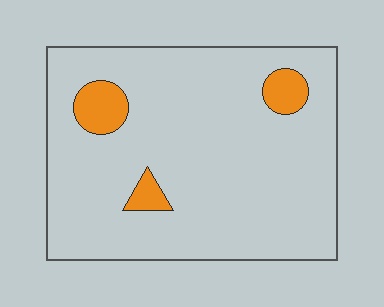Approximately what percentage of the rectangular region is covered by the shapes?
Approximately 10%.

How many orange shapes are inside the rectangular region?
3.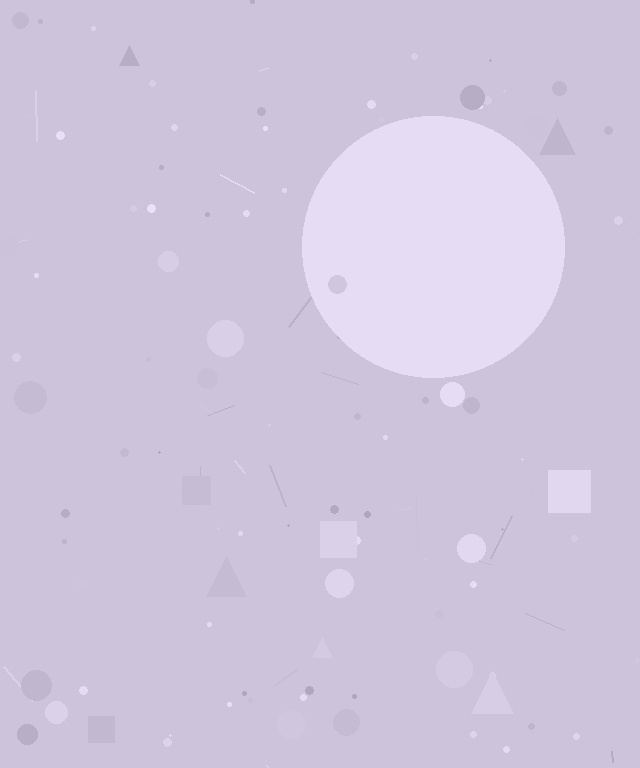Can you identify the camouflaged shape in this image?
The camouflaged shape is a circle.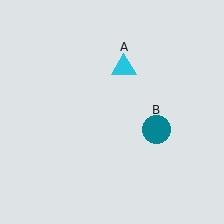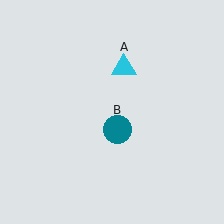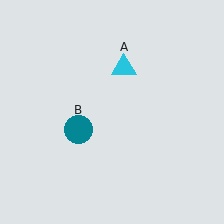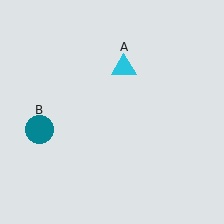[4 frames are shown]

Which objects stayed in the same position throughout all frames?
Cyan triangle (object A) remained stationary.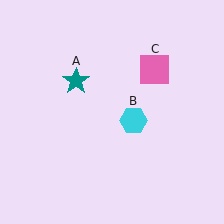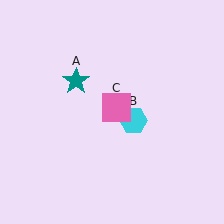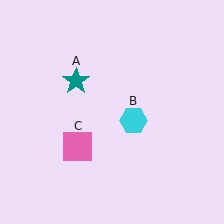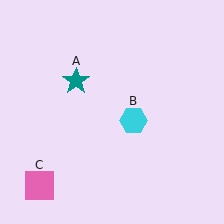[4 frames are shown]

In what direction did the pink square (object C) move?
The pink square (object C) moved down and to the left.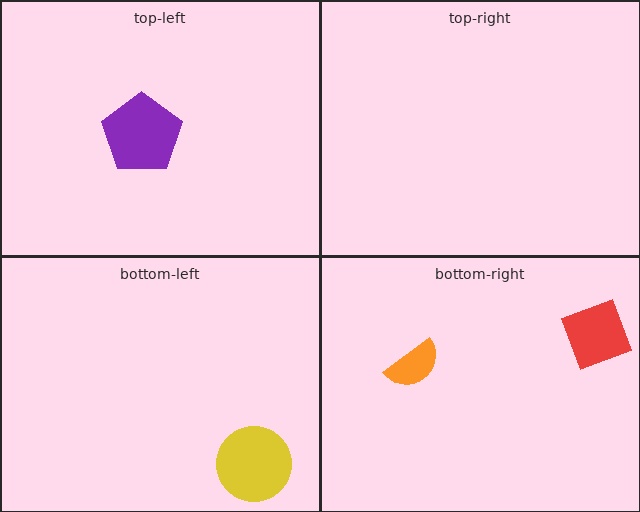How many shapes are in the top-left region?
1.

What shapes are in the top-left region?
The purple pentagon.